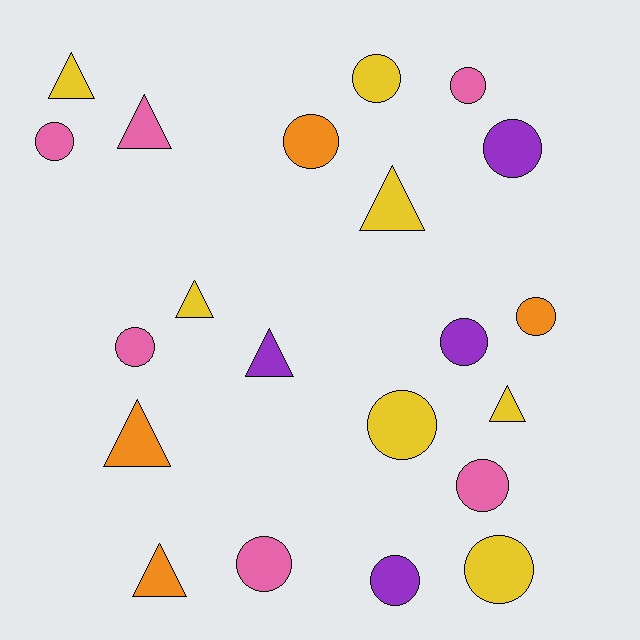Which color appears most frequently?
Yellow, with 7 objects.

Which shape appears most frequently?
Circle, with 13 objects.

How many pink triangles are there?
There is 1 pink triangle.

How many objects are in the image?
There are 21 objects.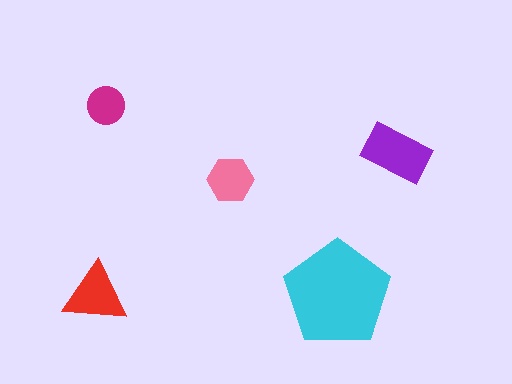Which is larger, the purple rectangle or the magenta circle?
The purple rectangle.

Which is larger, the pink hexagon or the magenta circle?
The pink hexagon.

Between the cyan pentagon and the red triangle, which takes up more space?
The cyan pentagon.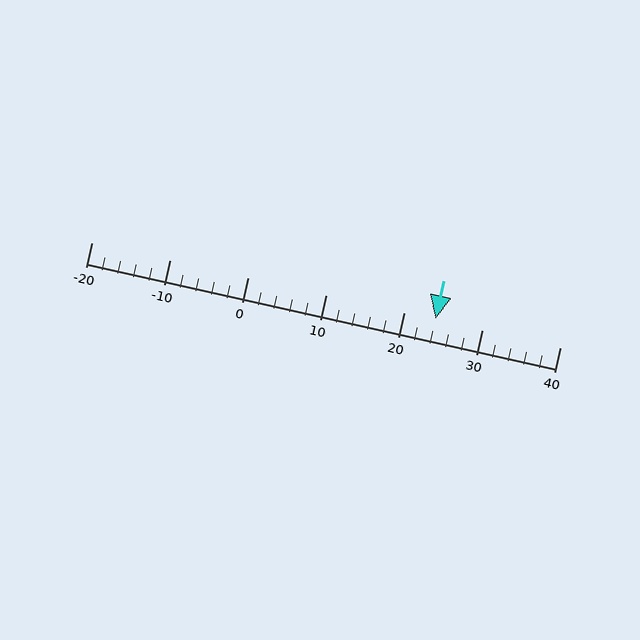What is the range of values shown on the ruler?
The ruler shows values from -20 to 40.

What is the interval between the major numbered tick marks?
The major tick marks are spaced 10 units apart.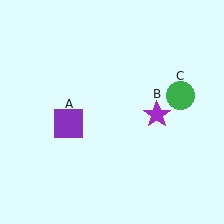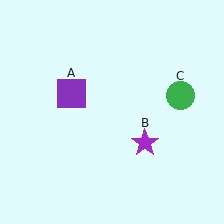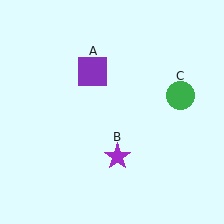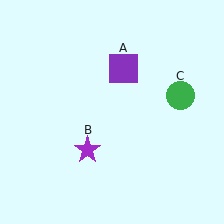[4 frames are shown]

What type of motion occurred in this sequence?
The purple square (object A), purple star (object B) rotated clockwise around the center of the scene.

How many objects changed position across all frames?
2 objects changed position: purple square (object A), purple star (object B).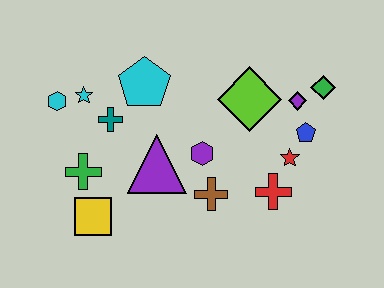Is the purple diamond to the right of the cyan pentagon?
Yes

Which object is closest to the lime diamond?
The purple diamond is closest to the lime diamond.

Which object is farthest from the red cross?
The cyan hexagon is farthest from the red cross.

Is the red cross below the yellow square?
No